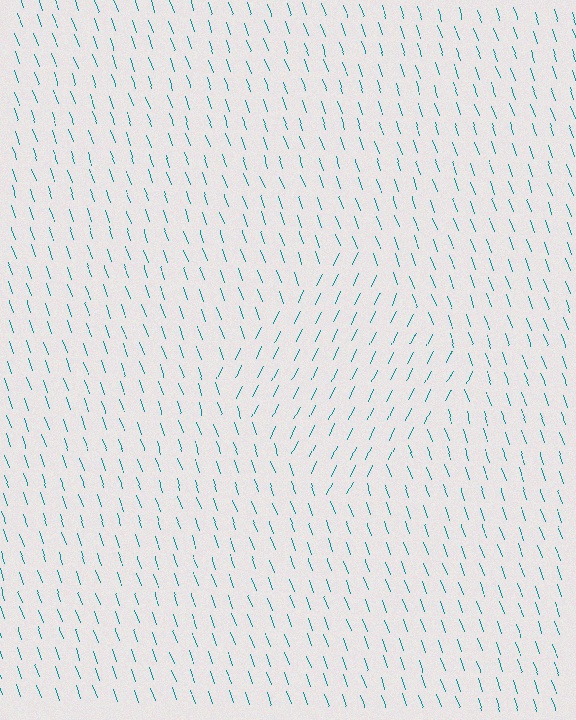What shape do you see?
I see a diamond.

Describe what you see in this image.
The image is filled with small teal line segments. A diamond region in the image has lines oriented differently from the surrounding lines, creating a visible texture boundary.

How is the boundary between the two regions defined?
The boundary is defined purely by a change in line orientation (approximately 45 degrees difference). All lines are the same color and thickness.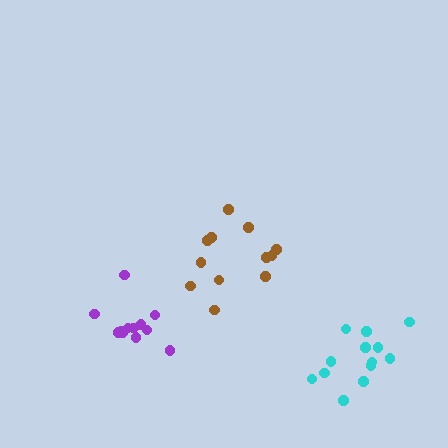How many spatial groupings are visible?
There are 3 spatial groupings.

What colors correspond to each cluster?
The clusters are colored: purple, brown, cyan.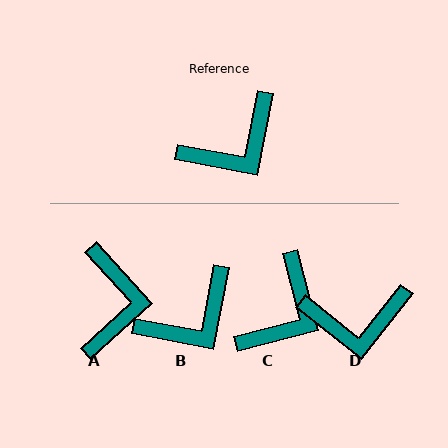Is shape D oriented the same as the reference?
No, it is off by about 28 degrees.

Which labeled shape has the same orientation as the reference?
B.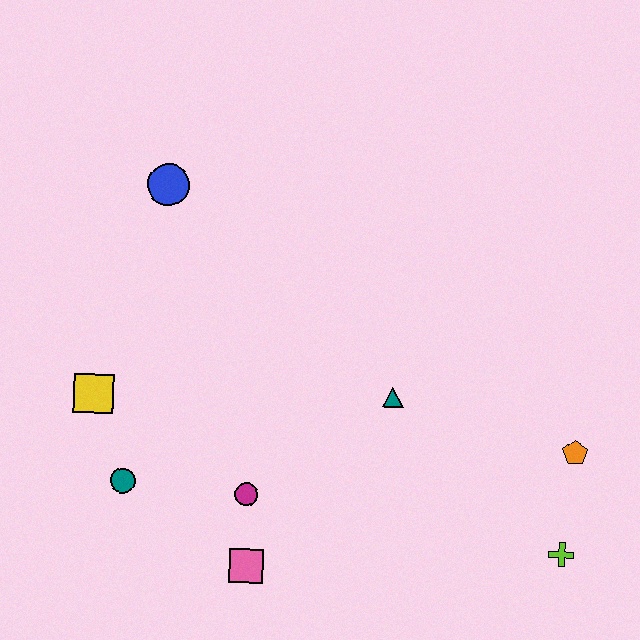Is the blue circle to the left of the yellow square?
No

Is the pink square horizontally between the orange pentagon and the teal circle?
Yes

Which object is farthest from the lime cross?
The blue circle is farthest from the lime cross.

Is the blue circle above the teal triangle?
Yes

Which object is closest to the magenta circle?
The pink square is closest to the magenta circle.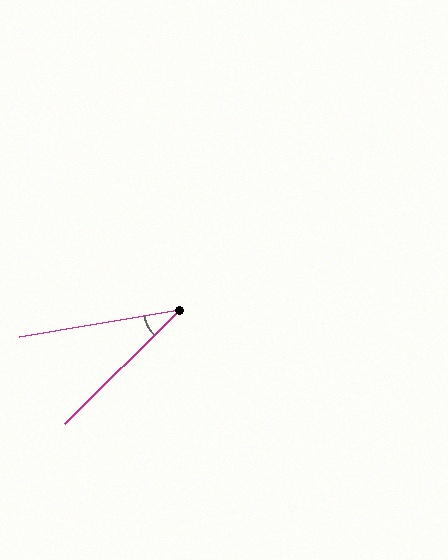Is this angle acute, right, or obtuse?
It is acute.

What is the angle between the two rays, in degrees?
Approximately 35 degrees.